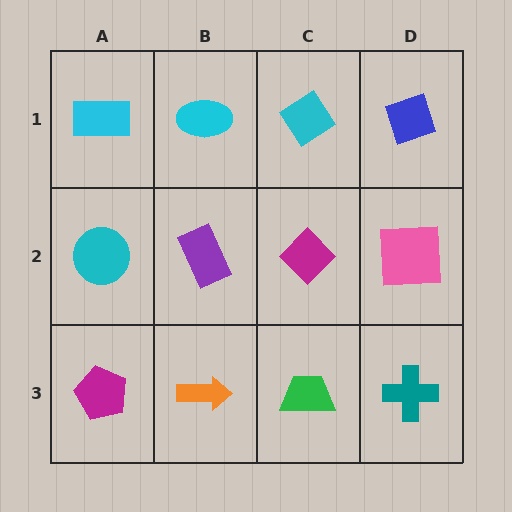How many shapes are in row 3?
4 shapes.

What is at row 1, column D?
A blue diamond.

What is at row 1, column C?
A cyan diamond.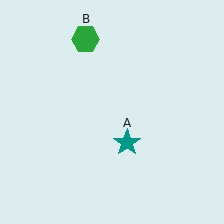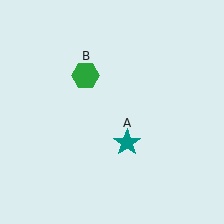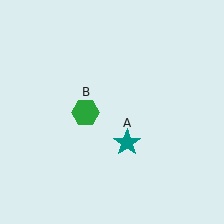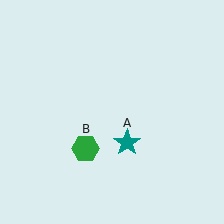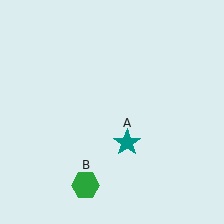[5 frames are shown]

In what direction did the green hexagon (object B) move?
The green hexagon (object B) moved down.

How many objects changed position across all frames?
1 object changed position: green hexagon (object B).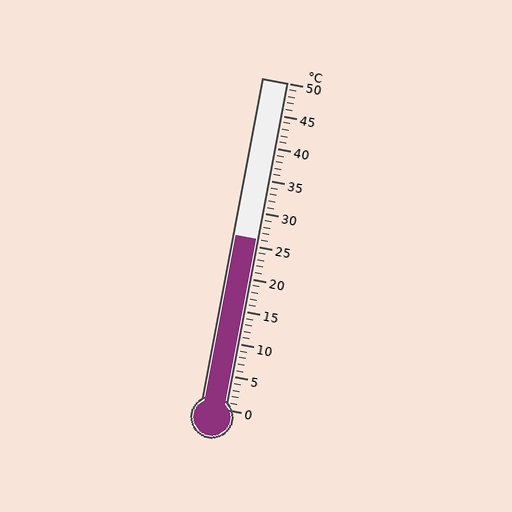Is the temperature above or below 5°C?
The temperature is above 5°C.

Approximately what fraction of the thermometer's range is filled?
The thermometer is filled to approximately 50% of its range.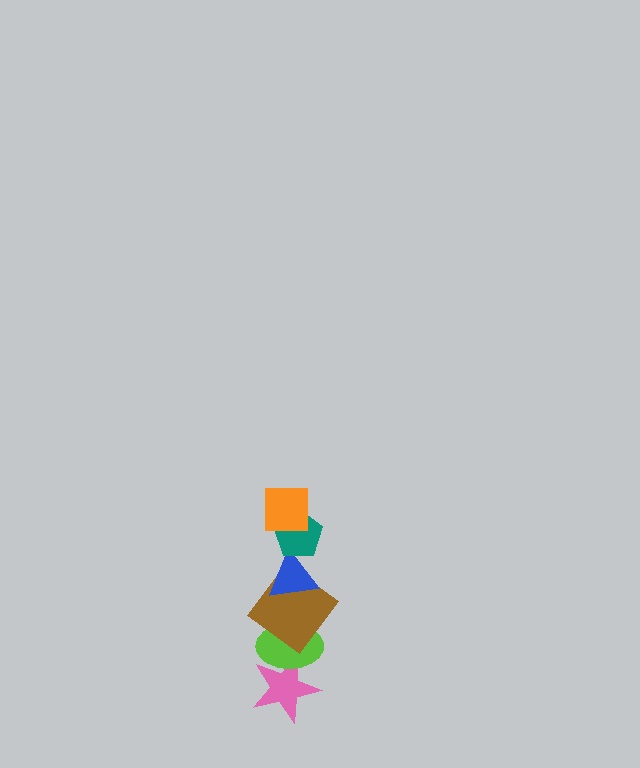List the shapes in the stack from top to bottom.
From top to bottom: the orange square, the teal pentagon, the blue triangle, the brown diamond, the lime ellipse, the pink star.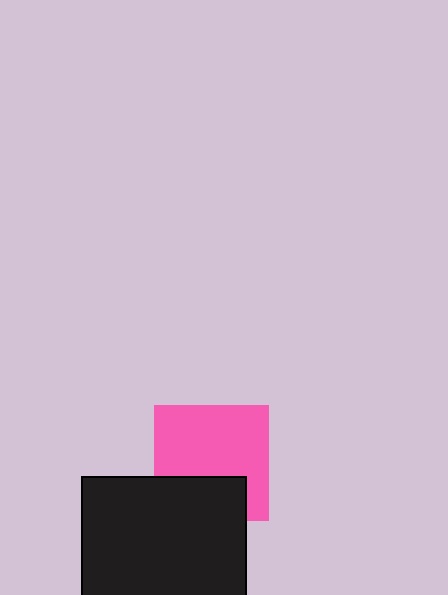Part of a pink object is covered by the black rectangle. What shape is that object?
It is a square.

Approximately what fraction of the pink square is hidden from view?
Roughly 32% of the pink square is hidden behind the black rectangle.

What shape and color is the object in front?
The object in front is a black rectangle.